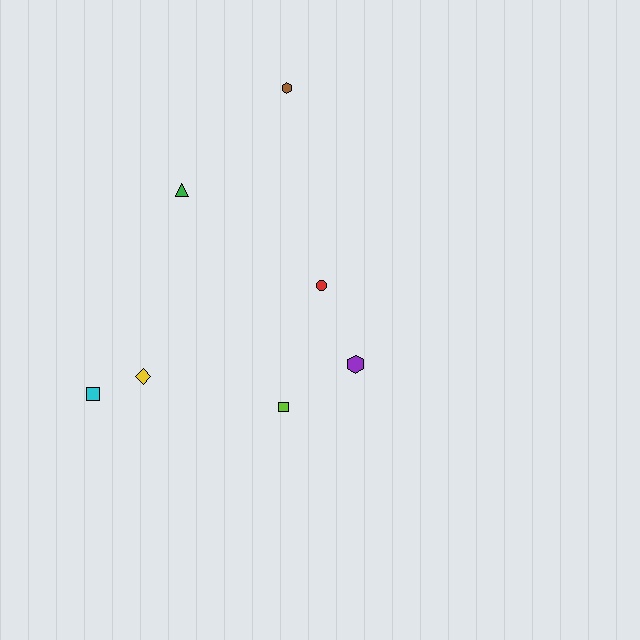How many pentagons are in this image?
There are no pentagons.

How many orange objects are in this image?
There are no orange objects.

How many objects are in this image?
There are 7 objects.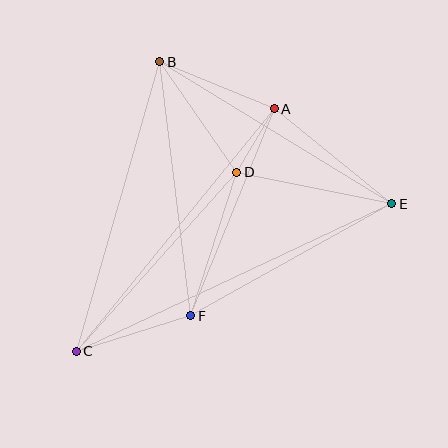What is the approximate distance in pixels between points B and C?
The distance between B and C is approximately 301 pixels.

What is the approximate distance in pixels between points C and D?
The distance between C and D is approximately 241 pixels.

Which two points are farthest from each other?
Points C and E are farthest from each other.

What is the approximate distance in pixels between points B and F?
The distance between B and F is approximately 256 pixels.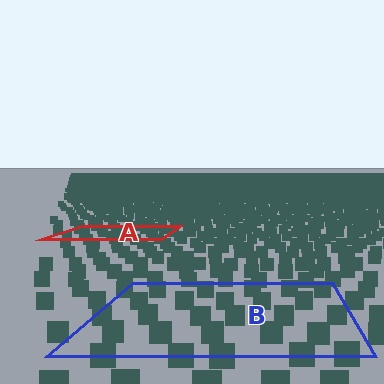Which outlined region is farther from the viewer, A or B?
Region A is farther from the viewer — the texture elements inside it appear smaller and more densely packed.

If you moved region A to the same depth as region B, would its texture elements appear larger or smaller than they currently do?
They would appear larger. At a closer depth, the same texture elements are projected at a bigger on-screen size.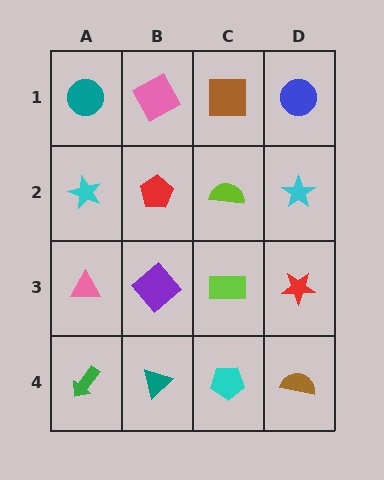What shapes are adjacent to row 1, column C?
A lime semicircle (row 2, column C), a pink square (row 1, column B), a blue circle (row 1, column D).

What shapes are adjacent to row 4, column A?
A pink triangle (row 3, column A), a teal triangle (row 4, column B).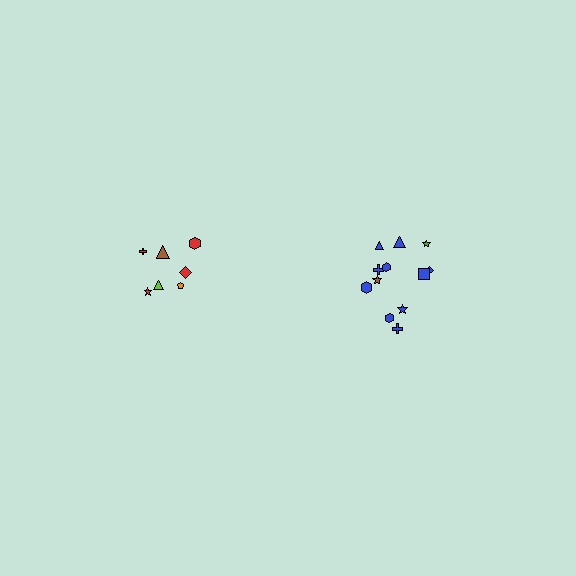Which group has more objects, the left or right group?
The right group.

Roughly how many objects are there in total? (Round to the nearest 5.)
Roughly 20 objects in total.